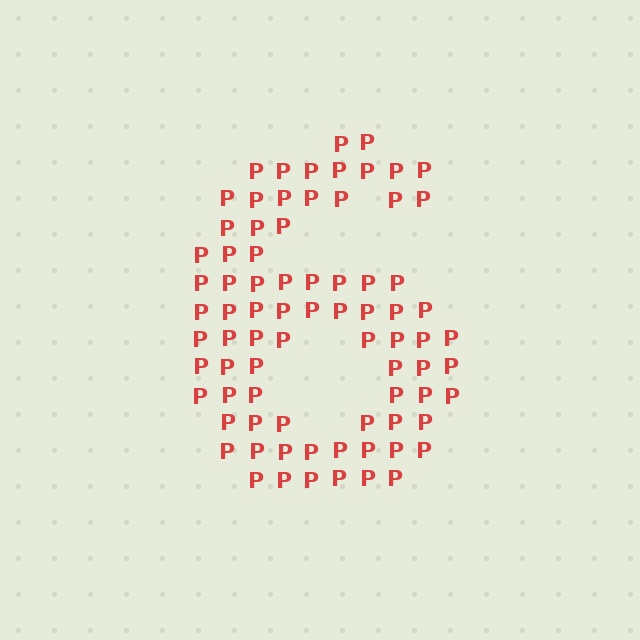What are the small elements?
The small elements are letter P's.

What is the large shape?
The large shape is the digit 6.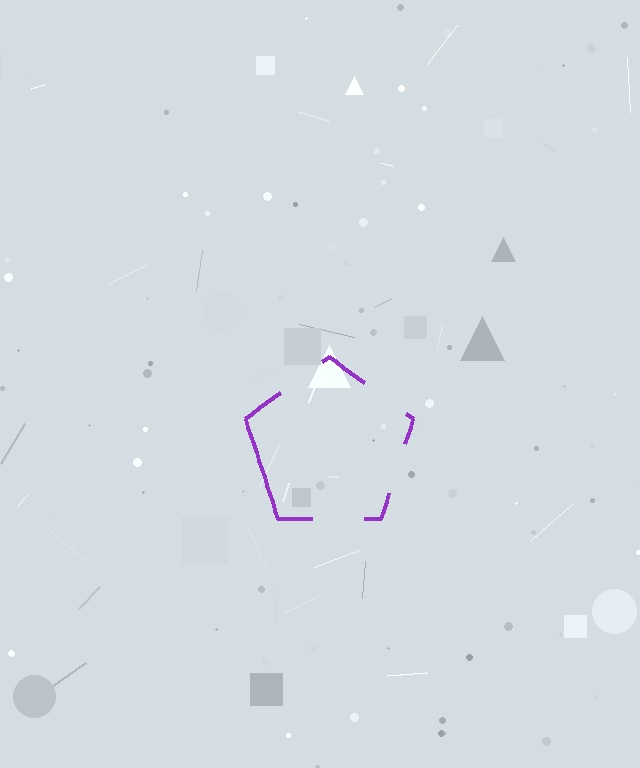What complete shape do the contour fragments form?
The contour fragments form a pentagon.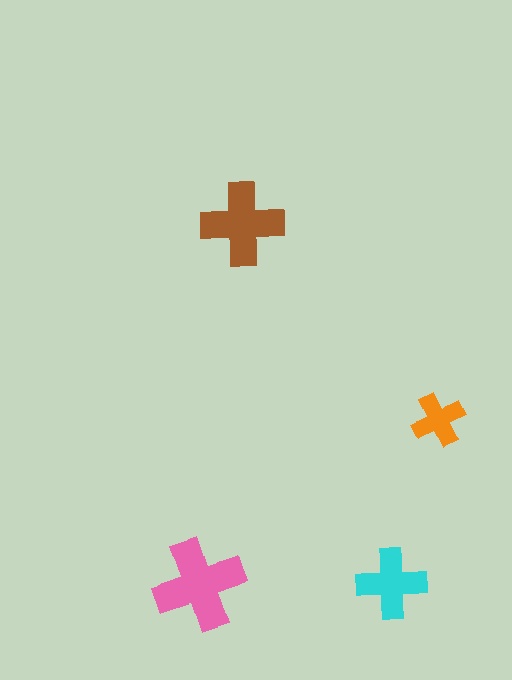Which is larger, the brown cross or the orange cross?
The brown one.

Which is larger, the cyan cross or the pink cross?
The pink one.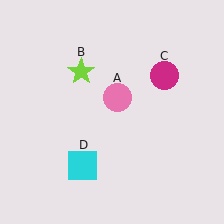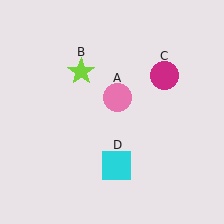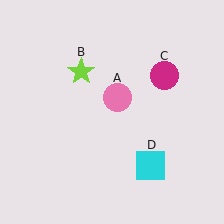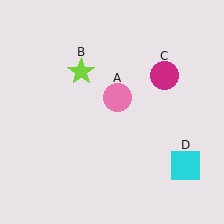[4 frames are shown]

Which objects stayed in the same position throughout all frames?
Pink circle (object A) and lime star (object B) and magenta circle (object C) remained stationary.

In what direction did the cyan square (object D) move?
The cyan square (object D) moved right.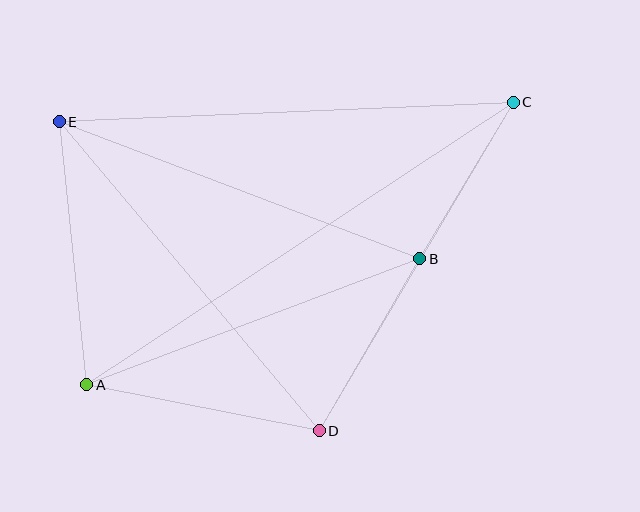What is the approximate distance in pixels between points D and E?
The distance between D and E is approximately 404 pixels.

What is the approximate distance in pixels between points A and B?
The distance between A and B is approximately 356 pixels.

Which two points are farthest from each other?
Points A and C are farthest from each other.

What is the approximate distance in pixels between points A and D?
The distance between A and D is approximately 237 pixels.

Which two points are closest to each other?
Points B and C are closest to each other.